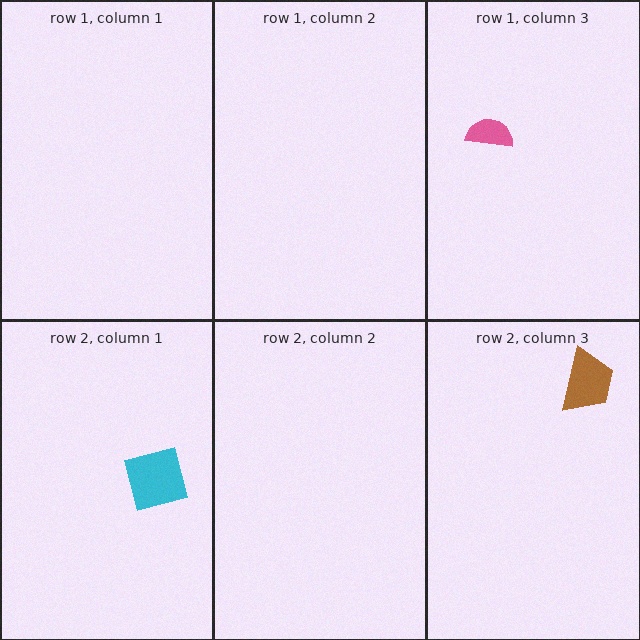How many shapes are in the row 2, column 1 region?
1.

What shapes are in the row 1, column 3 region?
The pink semicircle.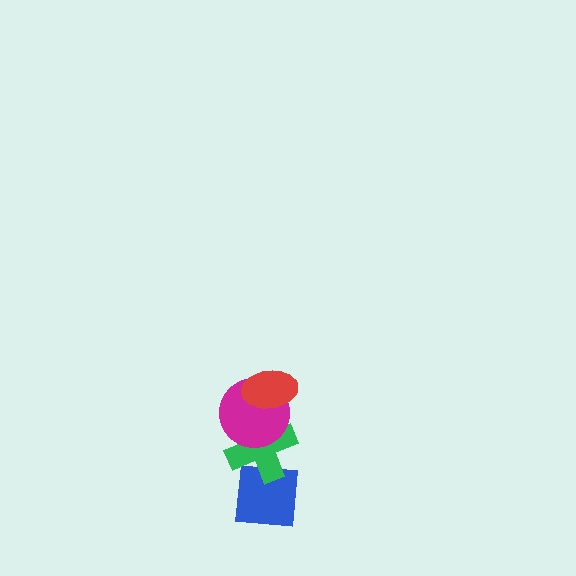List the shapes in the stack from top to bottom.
From top to bottom: the red ellipse, the magenta circle, the green cross, the blue square.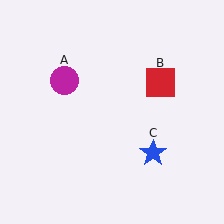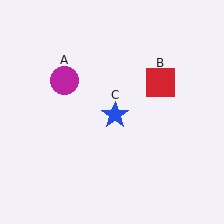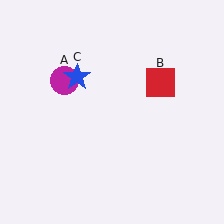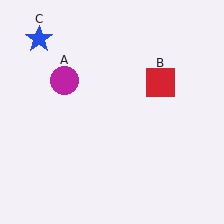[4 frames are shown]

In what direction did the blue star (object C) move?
The blue star (object C) moved up and to the left.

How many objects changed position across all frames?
1 object changed position: blue star (object C).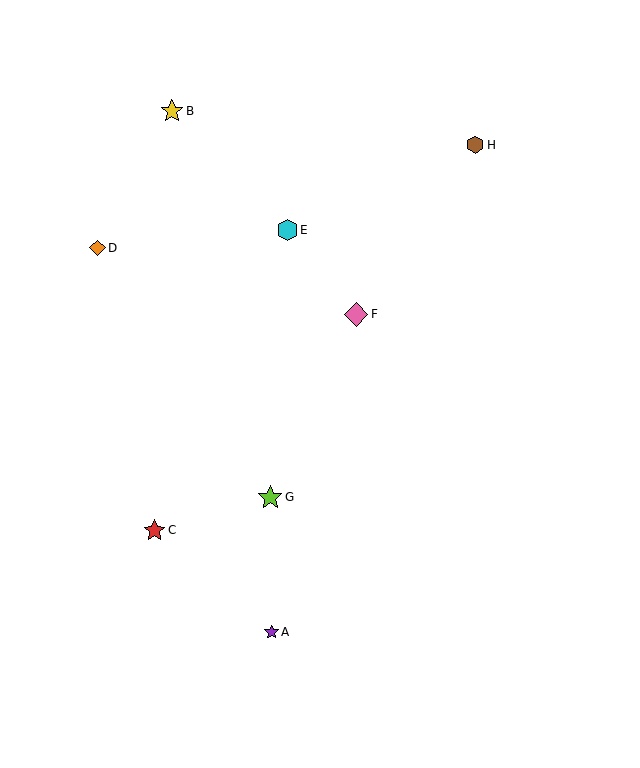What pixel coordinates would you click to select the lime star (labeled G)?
Click at (270, 497) to select the lime star G.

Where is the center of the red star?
The center of the red star is at (154, 530).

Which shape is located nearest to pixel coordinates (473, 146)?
The brown hexagon (labeled H) at (475, 145) is nearest to that location.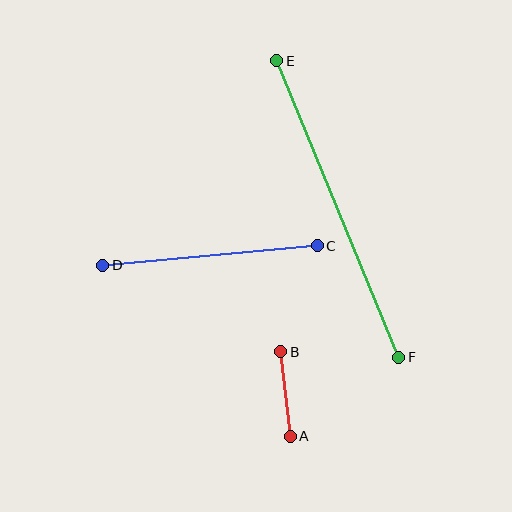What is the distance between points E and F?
The distance is approximately 321 pixels.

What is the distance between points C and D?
The distance is approximately 216 pixels.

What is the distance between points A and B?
The distance is approximately 85 pixels.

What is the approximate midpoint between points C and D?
The midpoint is at approximately (210, 256) pixels.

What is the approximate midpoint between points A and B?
The midpoint is at approximately (286, 394) pixels.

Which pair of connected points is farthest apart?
Points E and F are farthest apart.